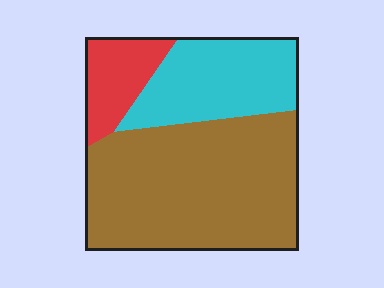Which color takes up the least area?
Red, at roughly 15%.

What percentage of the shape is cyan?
Cyan takes up about one quarter (1/4) of the shape.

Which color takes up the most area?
Brown, at roughly 60%.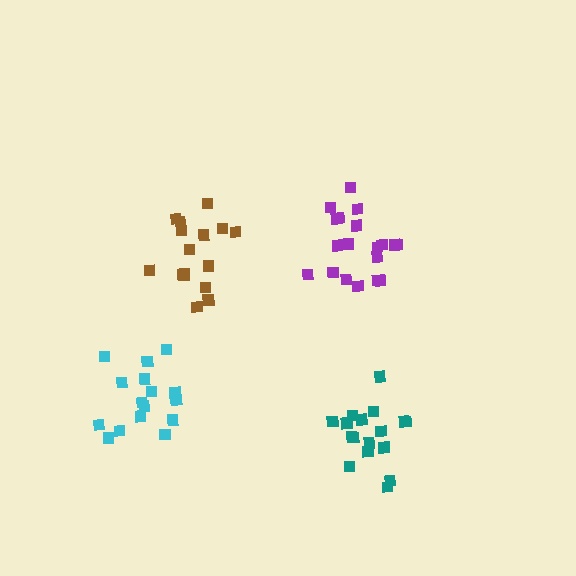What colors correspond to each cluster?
The clusters are colored: brown, purple, teal, cyan.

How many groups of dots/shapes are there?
There are 4 groups.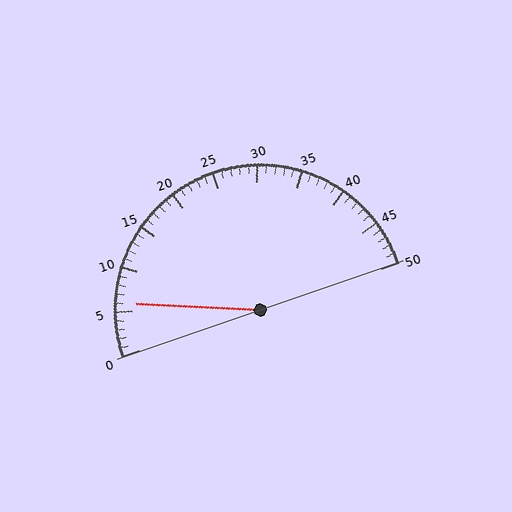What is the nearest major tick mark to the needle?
The nearest major tick mark is 5.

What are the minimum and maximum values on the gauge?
The gauge ranges from 0 to 50.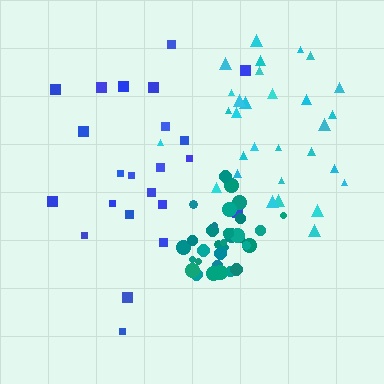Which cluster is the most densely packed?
Teal.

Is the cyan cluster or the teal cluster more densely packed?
Teal.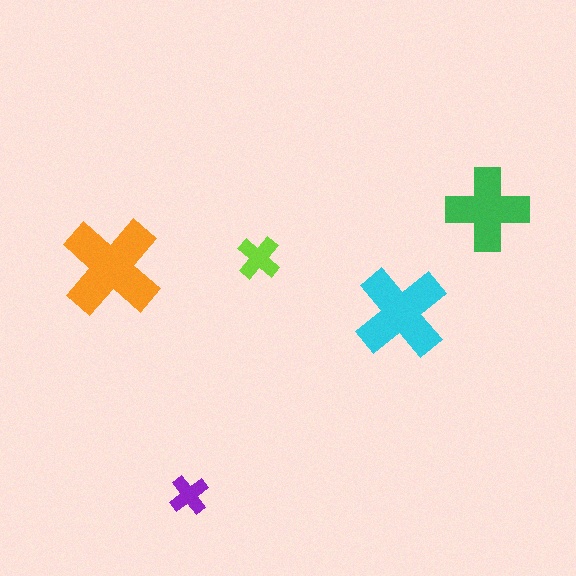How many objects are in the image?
There are 5 objects in the image.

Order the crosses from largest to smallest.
the orange one, the cyan one, the green one, the lime one, the purple one.